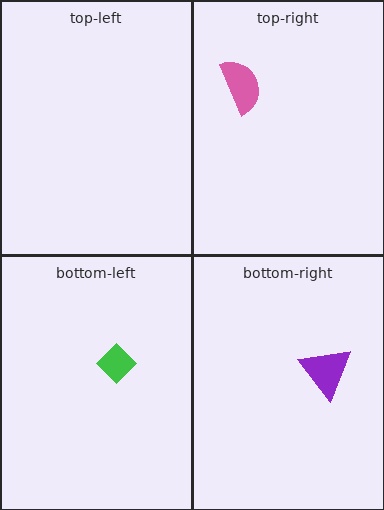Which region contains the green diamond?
The bottom-left region.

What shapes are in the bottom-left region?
The green diamond.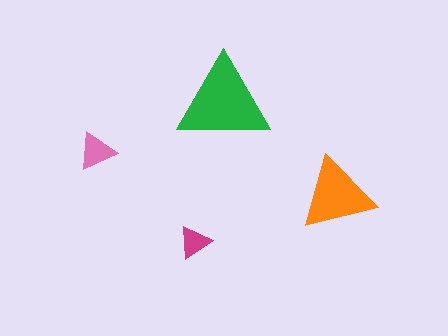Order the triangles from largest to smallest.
the green one, the orange one, the pink one, the magenta one.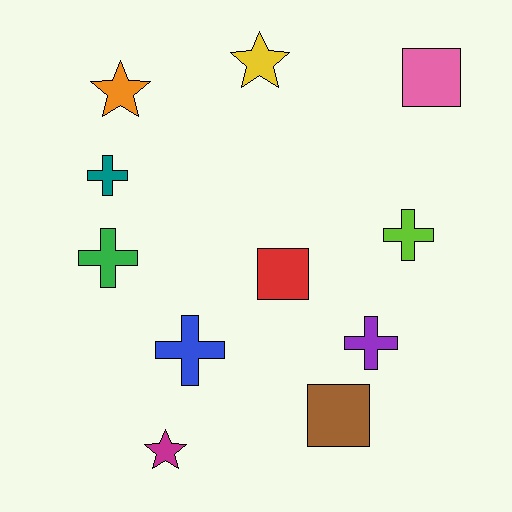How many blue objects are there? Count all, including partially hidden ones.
There is 1 blue object.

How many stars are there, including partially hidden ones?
There are 3 stars.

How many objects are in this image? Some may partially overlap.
There are 11 objects.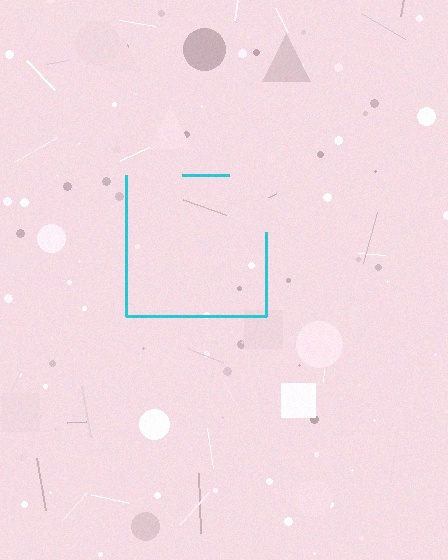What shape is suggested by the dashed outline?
The dashed outline suggests a square.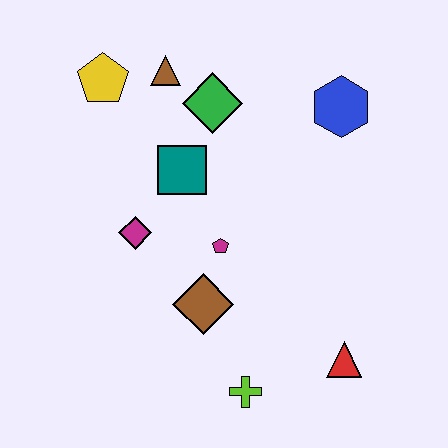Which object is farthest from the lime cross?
The yellow pentagon is farthest from the lime cross.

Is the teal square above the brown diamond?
Yes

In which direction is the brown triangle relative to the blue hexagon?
The brown triangle is to the left of the blue hexagon.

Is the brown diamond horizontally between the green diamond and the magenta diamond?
Yes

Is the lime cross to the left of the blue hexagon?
Yes